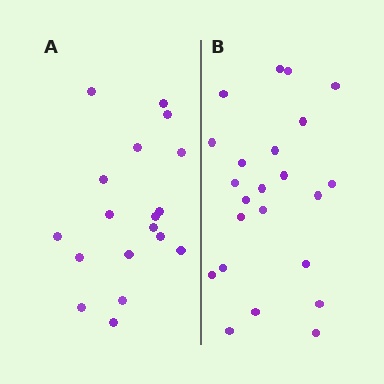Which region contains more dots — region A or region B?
Region B (the right region) has more dots.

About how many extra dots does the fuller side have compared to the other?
Region B has about 5 more dots than region A.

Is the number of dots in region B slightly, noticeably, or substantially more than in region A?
Region B has noticeably more, but not dramatically so. The ratio is roughly 1.3 to 1.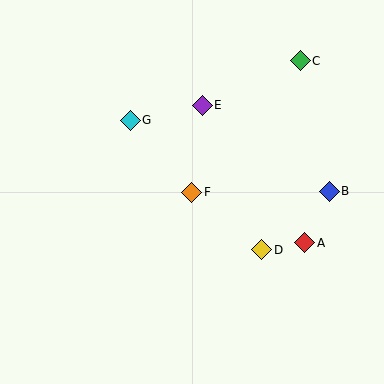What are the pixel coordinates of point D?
Point D is at (262, 250).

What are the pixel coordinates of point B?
Point B is at (329, 191).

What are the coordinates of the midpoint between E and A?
The midpoint between E and A is at (254, 174).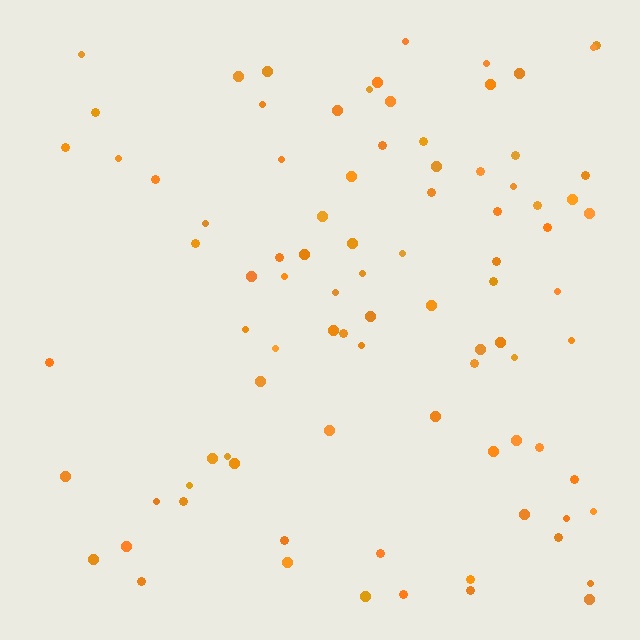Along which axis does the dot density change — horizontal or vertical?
Horizontal.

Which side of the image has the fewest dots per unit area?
The left.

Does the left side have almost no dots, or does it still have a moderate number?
Still a moderate number, just noticeably fewer than the right.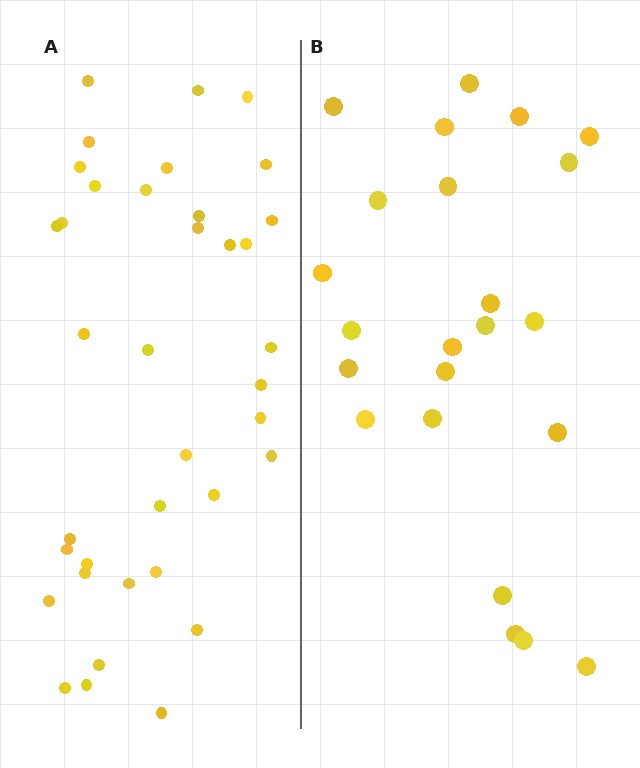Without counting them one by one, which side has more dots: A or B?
Region A (the left region) has more dots.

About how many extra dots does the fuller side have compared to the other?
Region A has approximately 15 more dots than region B.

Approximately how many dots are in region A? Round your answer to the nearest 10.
About 40 dots. (The exact count is 37, which rounds to 40.)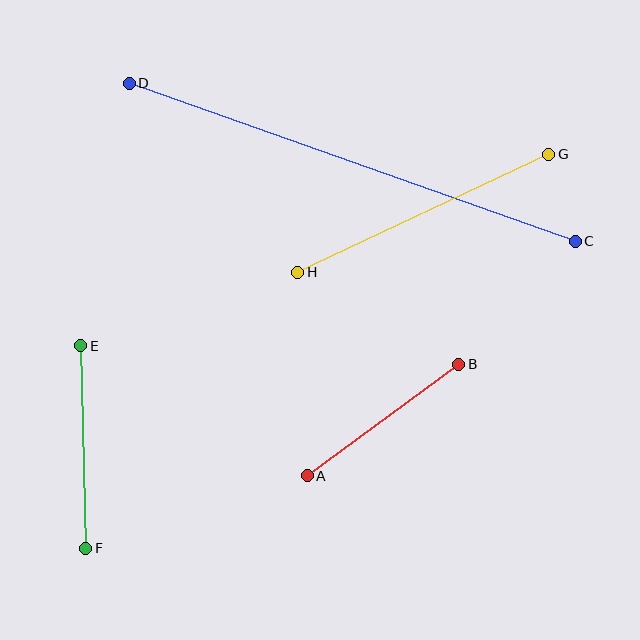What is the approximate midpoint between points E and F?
The midpoint is at approximately (83, 447) pixels.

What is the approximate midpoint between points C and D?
The midpoint is at approximately (352, 162) pixels.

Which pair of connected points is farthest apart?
Points C and D are farthest apart.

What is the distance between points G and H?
The distance is approximately 277 pixels.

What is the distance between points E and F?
The distance is approximately 202 pixels.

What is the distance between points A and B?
The distance is approximately 188 pixels.